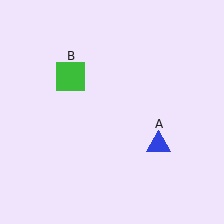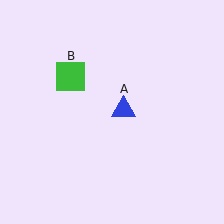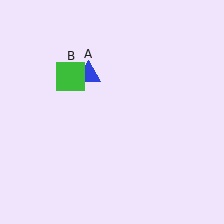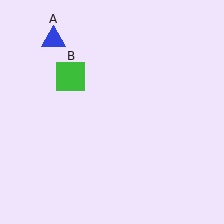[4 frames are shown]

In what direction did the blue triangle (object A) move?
The blue triangle (object A) moved up and to the left.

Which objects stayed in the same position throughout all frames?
Green square (object B) remained stationary.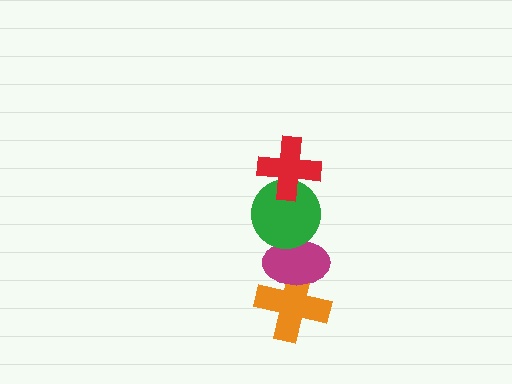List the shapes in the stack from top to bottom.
From top to bottom: the red cross, the green circle, the magenta ellipse, the orange cross.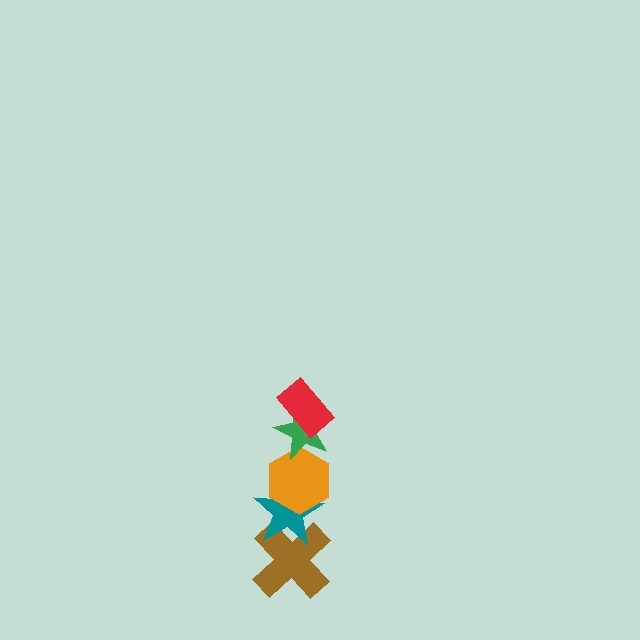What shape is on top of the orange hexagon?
The green star is on top of the orange hexagon.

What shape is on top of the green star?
The red rectangle is on top of the green star.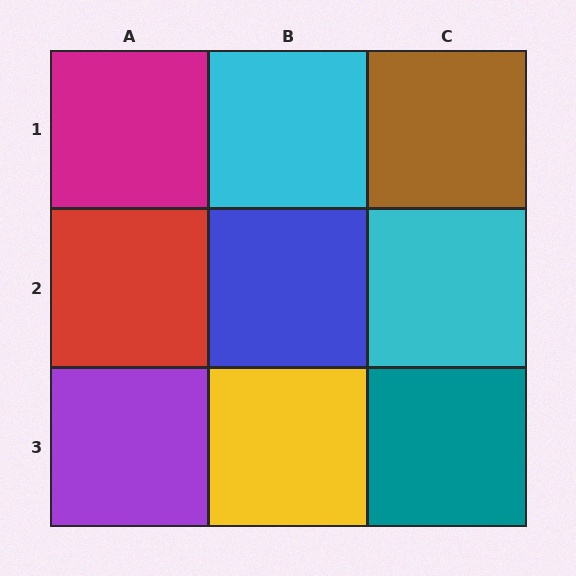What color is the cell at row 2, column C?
Cyan.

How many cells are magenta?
1 cell is magenta.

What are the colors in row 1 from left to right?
Magenta, cyan, brown.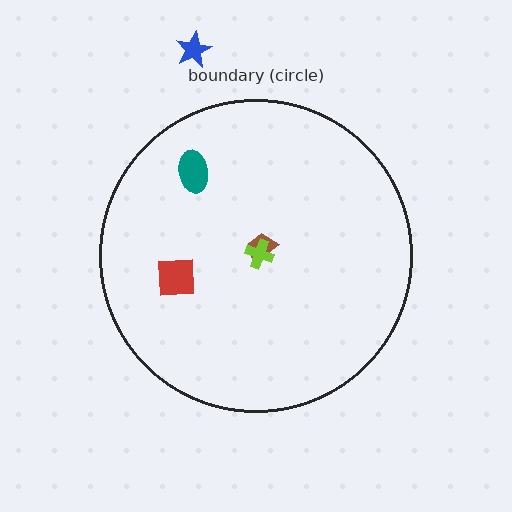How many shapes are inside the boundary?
4 inside, 1 outside.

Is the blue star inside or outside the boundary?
Outside.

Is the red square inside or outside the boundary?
Inside.